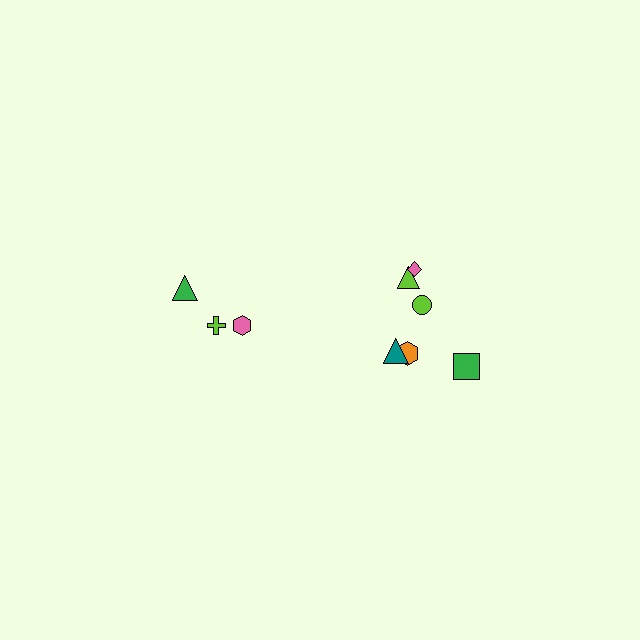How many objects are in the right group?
There are 6 objects.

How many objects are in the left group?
There are 3 objects.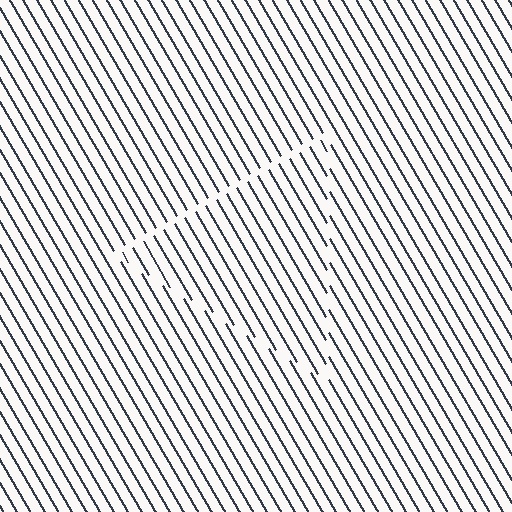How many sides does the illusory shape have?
3 sides — the line-ends trace a triangle.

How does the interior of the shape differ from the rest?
The interior of the shape contains the same grating, shifted by half a period — the contour is defined by the phase discontinuity where line-ends from the inner and outer gratings abut.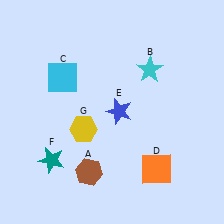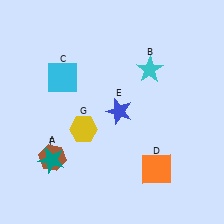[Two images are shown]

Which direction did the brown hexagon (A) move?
The brown hexagon (A) moved left.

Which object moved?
The brown hexagon (A) moved left.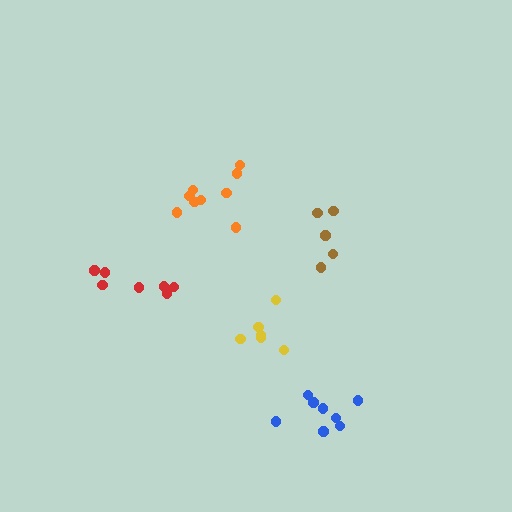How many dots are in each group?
Group 1: 8 dots, Group 2: 5 dots, Group 3: 9 dots, Group 4: 7 dots, Group 5: 6 dots (35 total).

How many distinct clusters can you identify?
There are 5 distinct clusters.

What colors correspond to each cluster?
The clusters are colored: blue, brown, orange, red, yellow.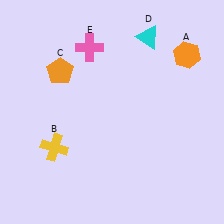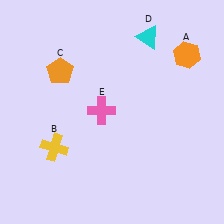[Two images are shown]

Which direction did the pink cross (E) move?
The pink cross (E) moved down.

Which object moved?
The pink cross (E) moved down.